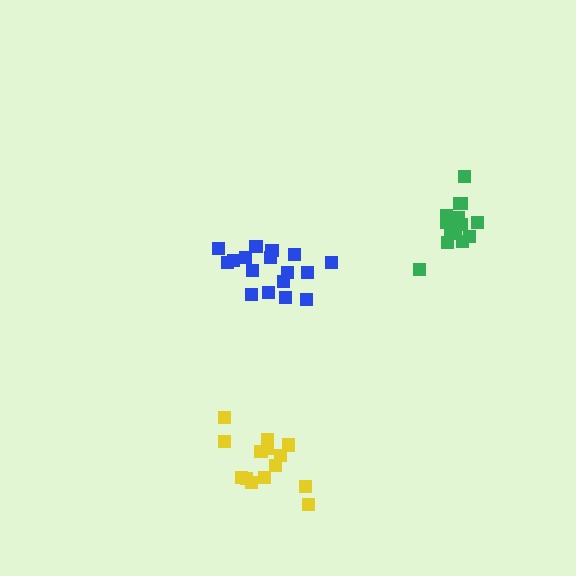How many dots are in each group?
Group 1: 14 dots, Group 2: 14 dots, Group 3: 17 dots (45 total).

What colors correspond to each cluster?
The clusters are colored: yellow, green, blue.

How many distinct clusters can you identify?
There are 3 distinct clusters.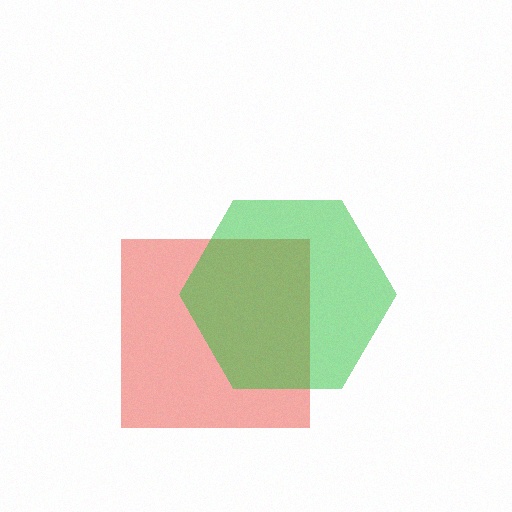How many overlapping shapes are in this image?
There are 2 overlapping shapes in the image.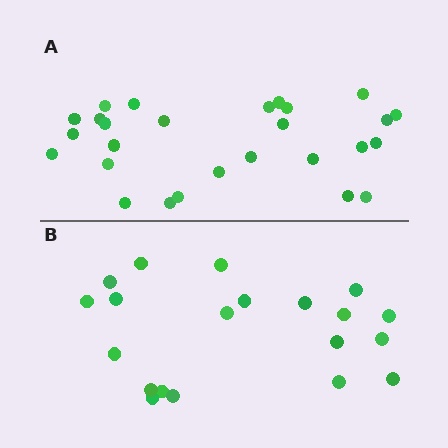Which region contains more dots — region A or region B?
Region A (the top region) has more dots.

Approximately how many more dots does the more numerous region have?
Region A has roughly 8 or so more dots than region B.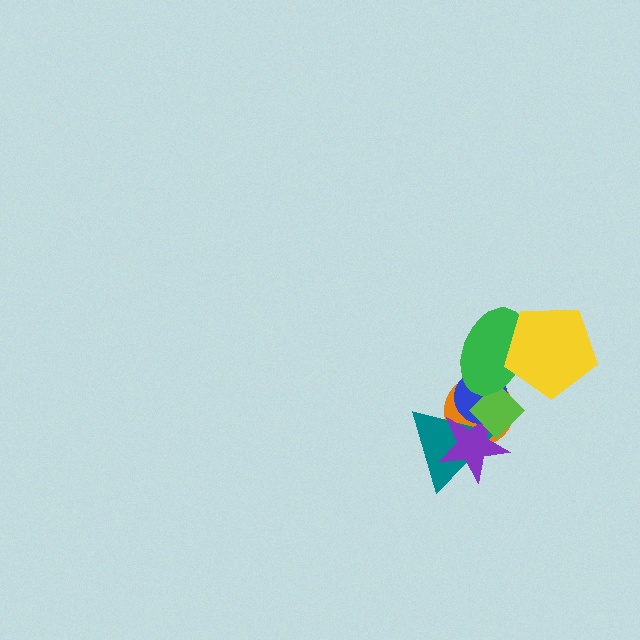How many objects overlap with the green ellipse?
4 objects overlap with the green ellipse.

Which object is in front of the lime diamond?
The green ellipse is in front of the lime diamond.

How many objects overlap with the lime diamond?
5 objects overlap with the lime diamond.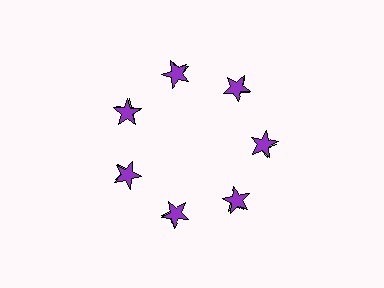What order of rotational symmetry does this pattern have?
This pattern has 7-fold rotational symmetry.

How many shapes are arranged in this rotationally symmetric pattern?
There are 14 shapes, arranged in 7 groups of 2.